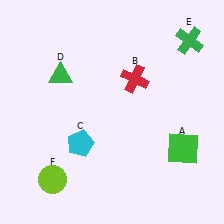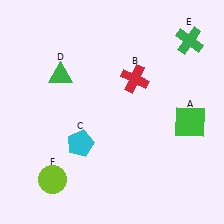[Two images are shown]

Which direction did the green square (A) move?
The green square (A) moved up.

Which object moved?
The green square (A) moved up.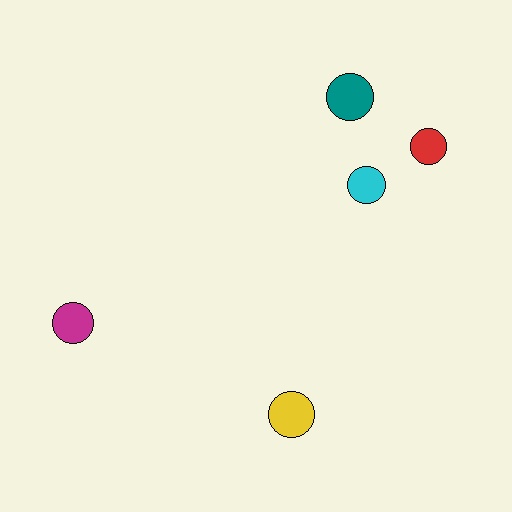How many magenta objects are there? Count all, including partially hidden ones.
There is 1 magenta object.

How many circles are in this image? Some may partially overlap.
There are 5 circles.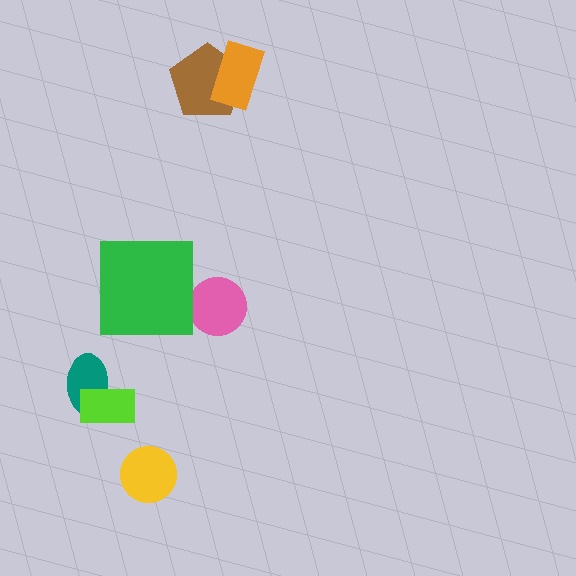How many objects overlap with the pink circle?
0 objects overlap with the pink circle.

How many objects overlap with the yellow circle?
0 objects overlap with the yellow circle.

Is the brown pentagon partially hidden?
Yes, it is partially covered by another shape.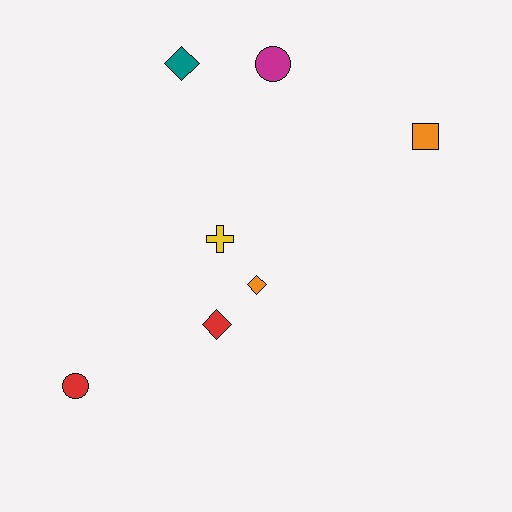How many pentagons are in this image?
There are no pentagons.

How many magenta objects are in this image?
There is 1 magenta object.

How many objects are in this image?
There are 7 objects.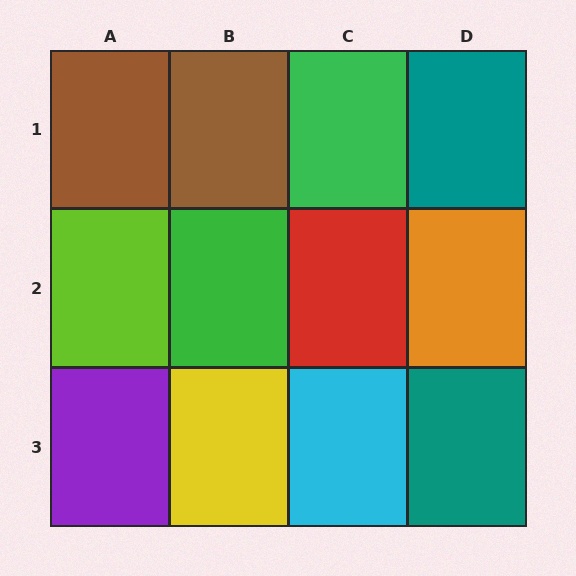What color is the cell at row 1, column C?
Green.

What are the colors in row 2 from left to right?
Lime, green, red, orange.